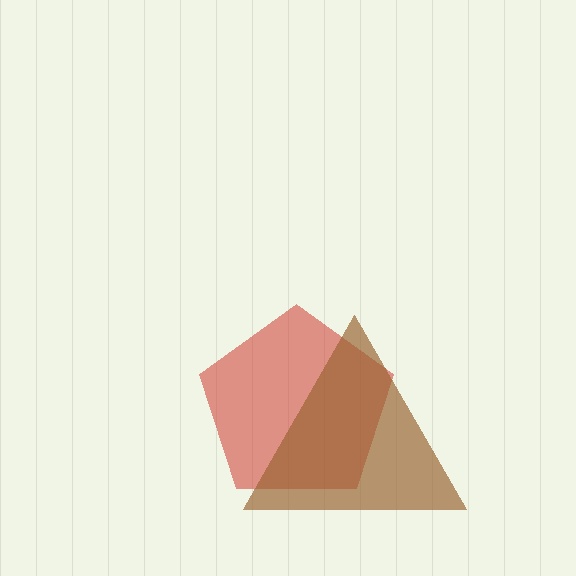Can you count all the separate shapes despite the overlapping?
Yes, there are 2 separate shapes.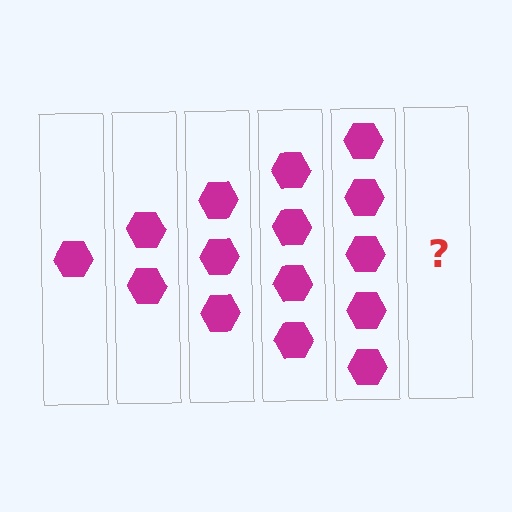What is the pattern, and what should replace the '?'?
The pattern is that each step adds one more hexagon. The '?' should be 6 hexagons.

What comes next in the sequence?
The next element should be 6 hexagons.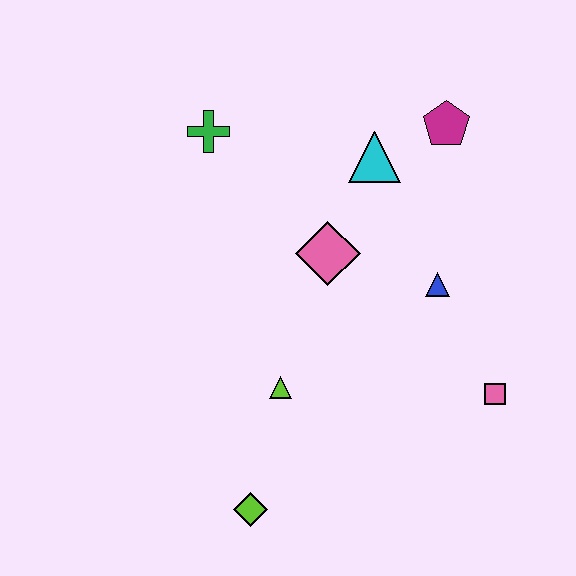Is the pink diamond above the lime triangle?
Yes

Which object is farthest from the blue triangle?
The lime diamond is farthest from the blue triangle.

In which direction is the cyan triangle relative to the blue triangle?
The cyan triangle is above the blue triangle.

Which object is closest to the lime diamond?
The lime triangle is closest to the lime diamond.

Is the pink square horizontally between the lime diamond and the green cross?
No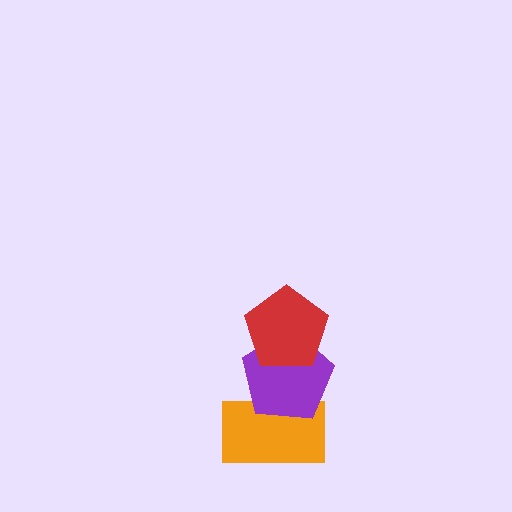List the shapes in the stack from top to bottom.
From top to bottom: the red pentagon, the purple pentagon, the orange rectangle.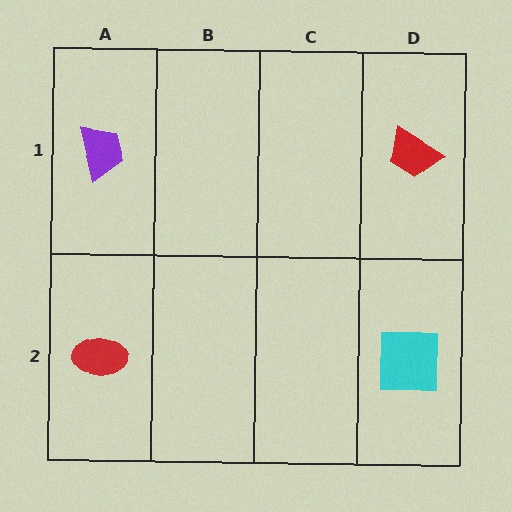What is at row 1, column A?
A purple trapezoid.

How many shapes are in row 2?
2 shapes.